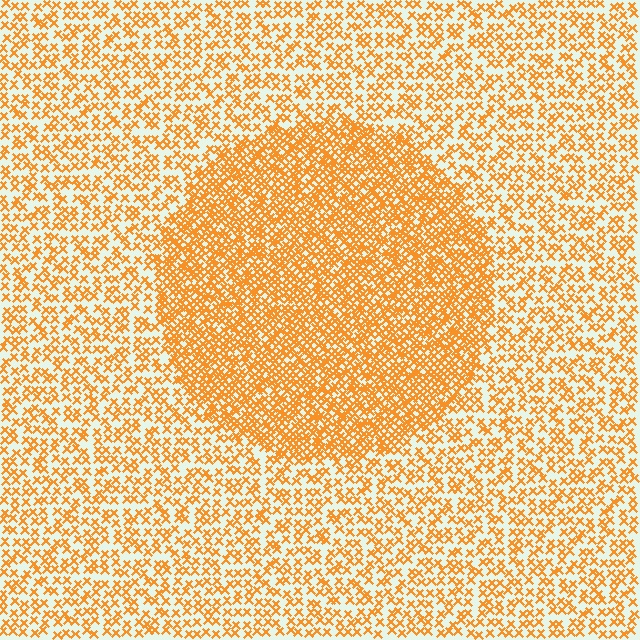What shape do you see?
I see a circle.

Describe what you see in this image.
The image contains small orange elements arranged at two different densities. A circle-shaped region is visible where the elements are more densely packed than the surrounding area.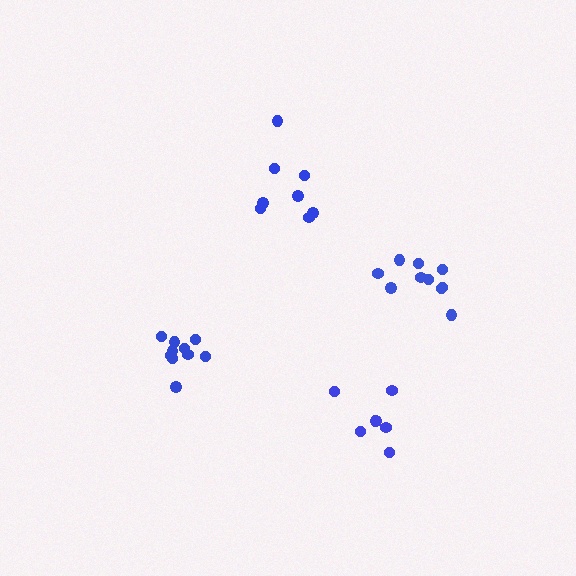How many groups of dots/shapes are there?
There are 4 groups.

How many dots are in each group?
Group 1: 10 dots, Group 2: 10 dots, Group 3: 7 dots, Group 4: 8 dots (35 total).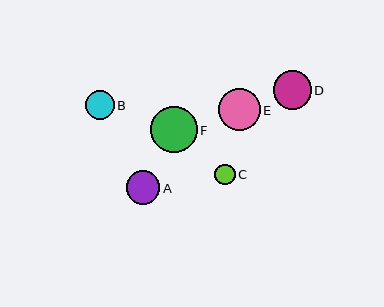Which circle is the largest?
Circle F is the largest with a size of approximately 47 pixels.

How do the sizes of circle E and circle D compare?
Circle E and circle D are approximately the same size.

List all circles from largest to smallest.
From largest to smallest: F, E, D, A, B, C.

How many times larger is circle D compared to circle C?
Circle D is approximately 1.9 times the size of circle C.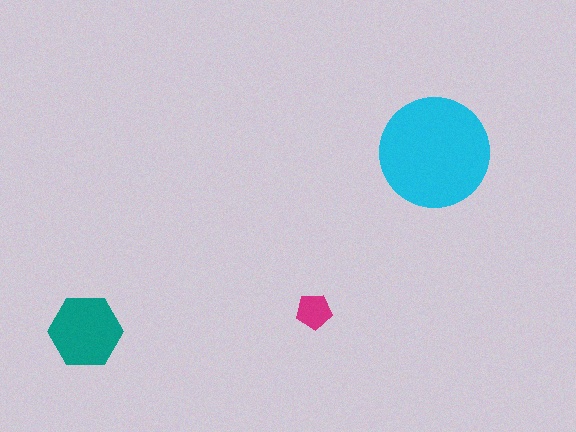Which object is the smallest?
The magenta pentagon.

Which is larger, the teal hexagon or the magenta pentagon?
The teal hexagon.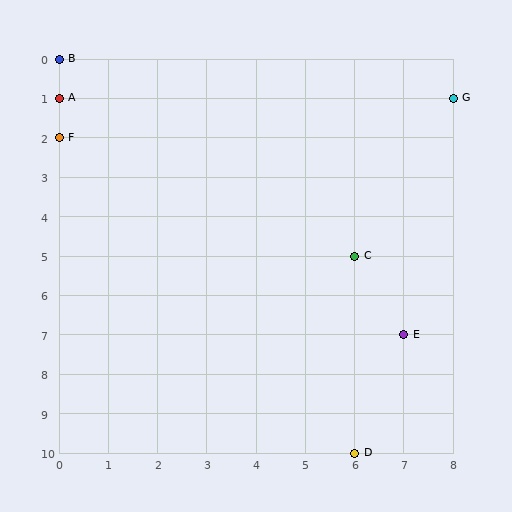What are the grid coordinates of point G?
Point G is at grid coordinates (8, 1).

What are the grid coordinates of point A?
Point A is at grid coordinates (0, 1).